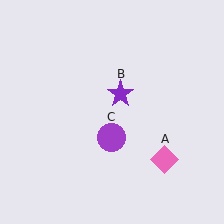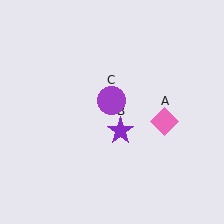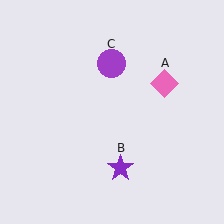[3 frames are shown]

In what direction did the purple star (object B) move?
The purple star (object B) moved down.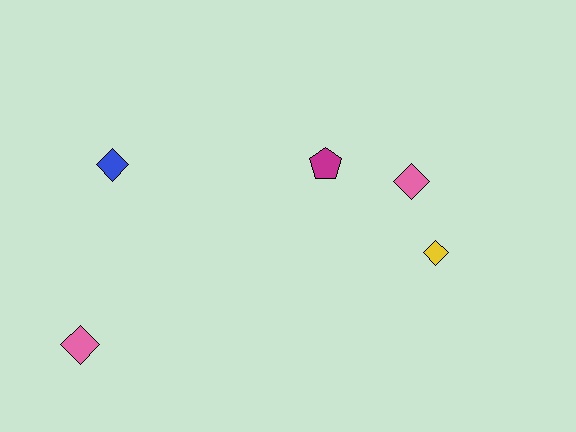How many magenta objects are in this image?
There is 1 magenta object.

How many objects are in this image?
There are 5 objects.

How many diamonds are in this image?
There are 4 diamonds.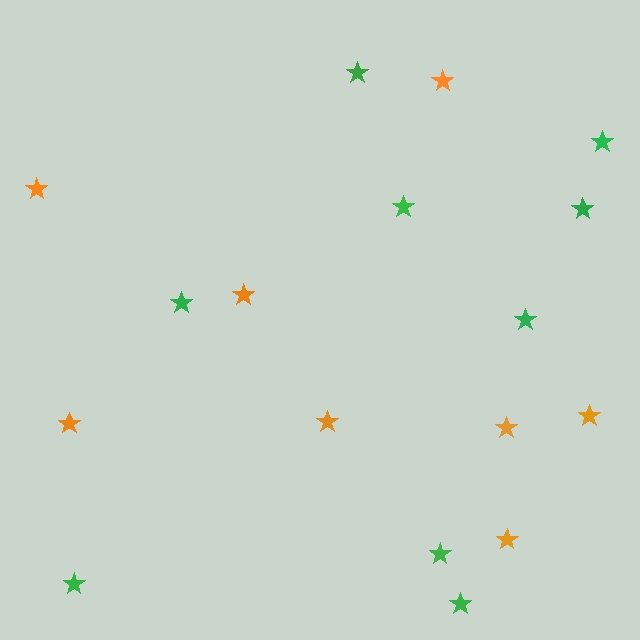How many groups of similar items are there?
There are 2 groups: one group of green stars (9) and one group of orange stars (8).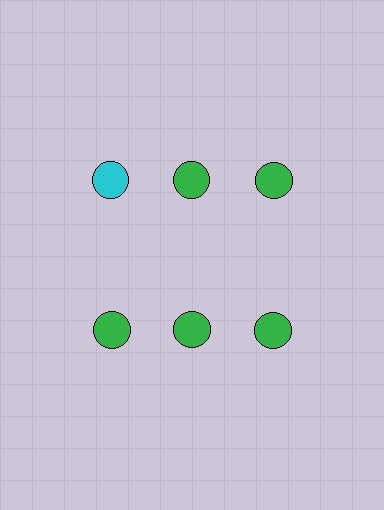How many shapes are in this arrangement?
There are 6 shapes arranged in a grid pattern.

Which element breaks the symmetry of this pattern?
The cyan circle in the top row, leftmost column breaks the symmetry. All other shapes are green circles.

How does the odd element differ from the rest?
It has a different color: cyan instead of green.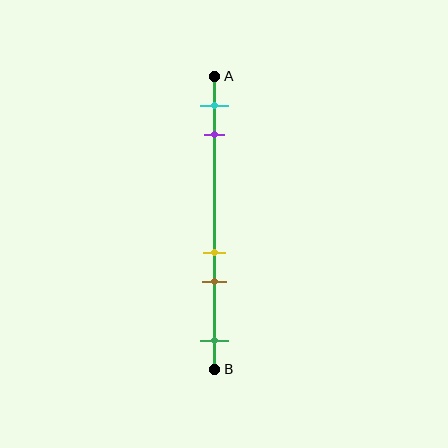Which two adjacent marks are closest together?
The yellow and brown marks are the closest adjacent pair.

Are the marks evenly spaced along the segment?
No, the marks are not evenly spaced.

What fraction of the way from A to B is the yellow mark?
The yellow mark is approximately 60% (0.6) of the way from A to B.